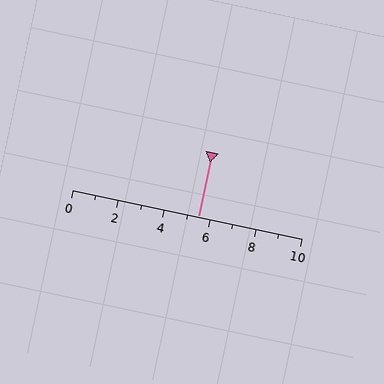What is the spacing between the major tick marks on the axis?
The major ticks are spaced 2 apart.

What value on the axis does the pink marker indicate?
The marker indicates approximately 5.5.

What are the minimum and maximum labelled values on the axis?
The axis runs from 0 to 10.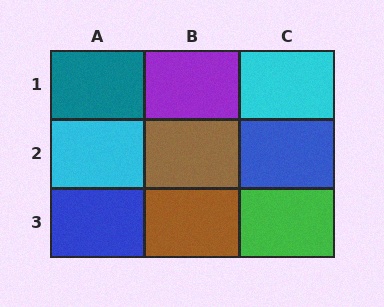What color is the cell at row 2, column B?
Brown.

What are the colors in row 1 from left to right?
Teal, purple, cyan.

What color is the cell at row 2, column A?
Cyan.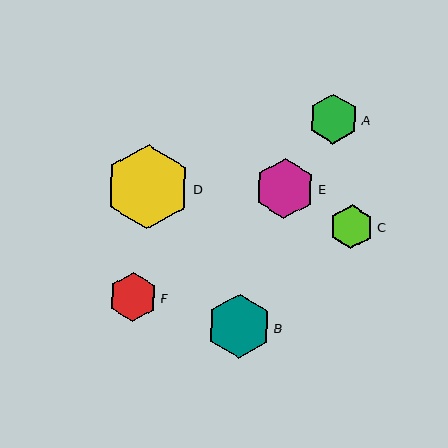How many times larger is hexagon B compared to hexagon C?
Hexagon B is approximately 1.5 times the size of hexagon C.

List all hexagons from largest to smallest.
From largest to smallest: D, B, E, A, F, C.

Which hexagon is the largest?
Hexagon D is the largest with a size of approximately 85 pixels.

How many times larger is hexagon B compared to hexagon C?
Hexagon B is approximately 1.5 times the size of hexagon C.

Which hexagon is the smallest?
Hexagon C is the smallest with a size of approximately 44 pixels.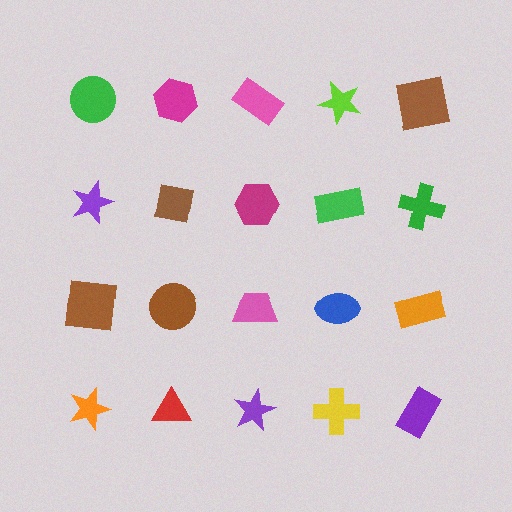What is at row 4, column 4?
A yellow cross.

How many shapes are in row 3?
5 shapes.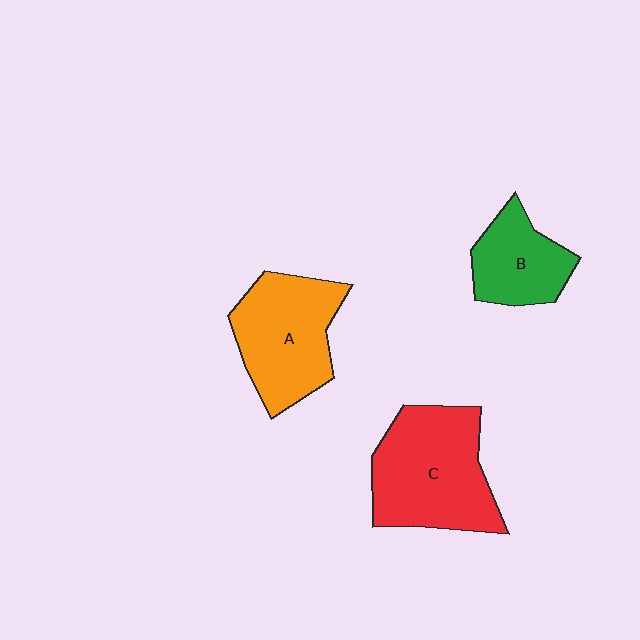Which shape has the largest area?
Shape C (red).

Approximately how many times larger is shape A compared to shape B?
Approximately 1.5 times.